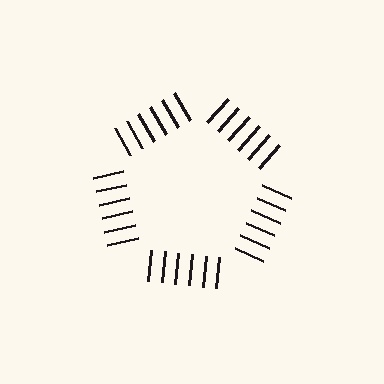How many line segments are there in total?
30 — 6 along each of the 5 edges.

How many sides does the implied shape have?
5 sides — the line-ends trace a pentagon.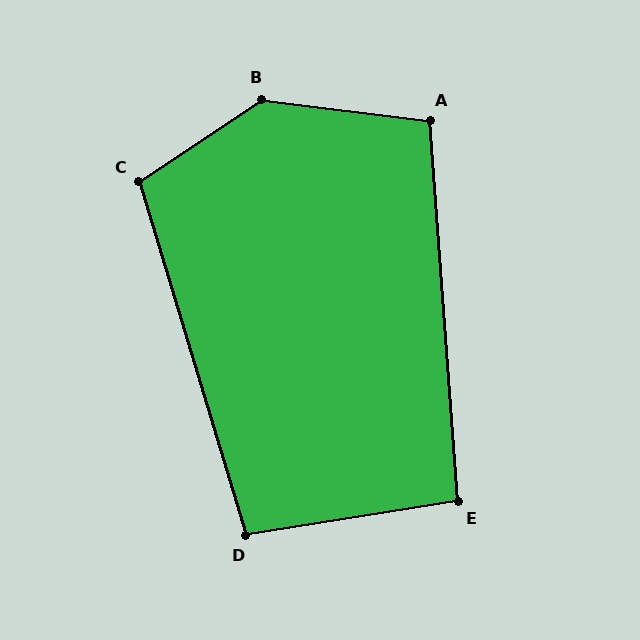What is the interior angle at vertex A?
Approximately 101 degrees (obtuse).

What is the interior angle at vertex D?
Approximately 98 degrees (obtuse).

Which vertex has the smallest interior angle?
E, at approximately 95 degrees.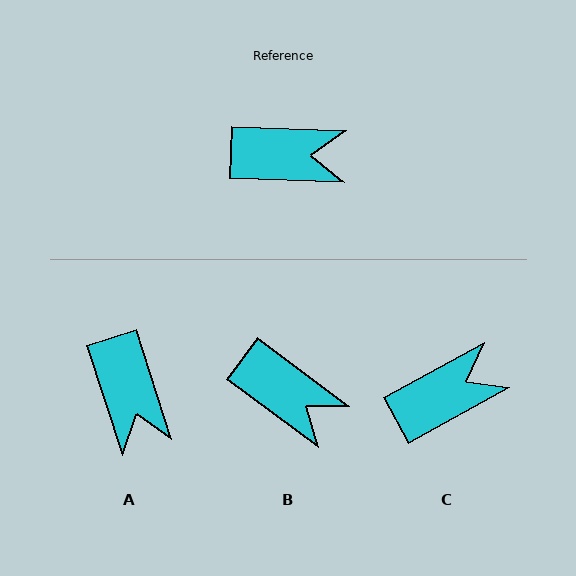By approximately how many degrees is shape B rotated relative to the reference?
Approximately 35 degrees clockwise.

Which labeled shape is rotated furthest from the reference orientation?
A, about 70 degrees away.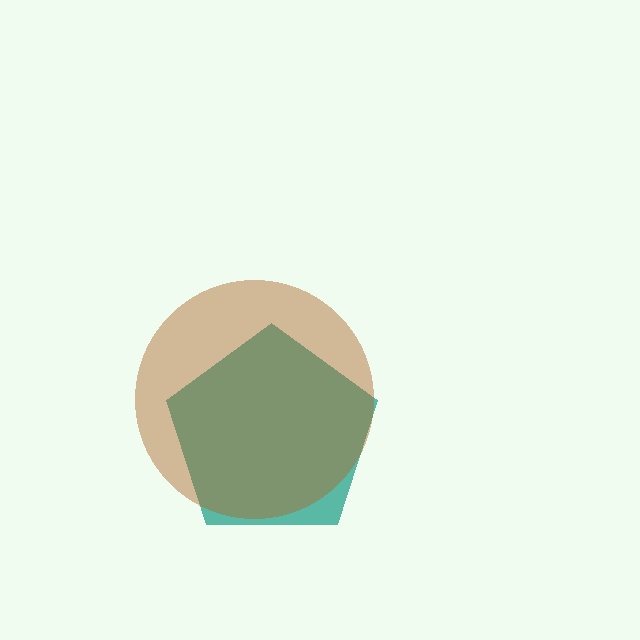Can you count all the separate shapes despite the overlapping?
Yes, there are 2 separate shapes.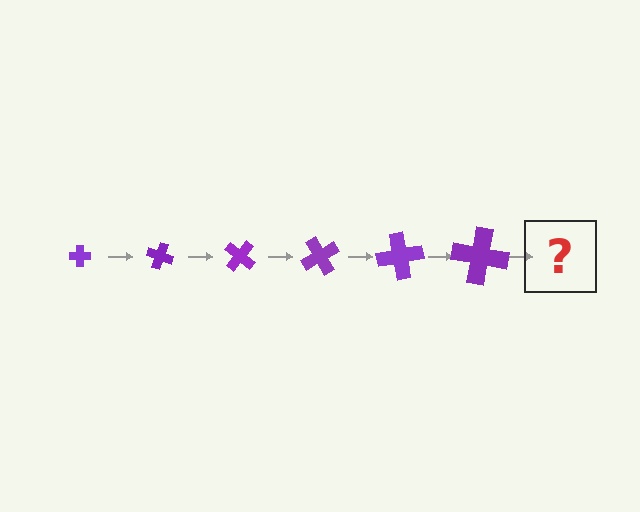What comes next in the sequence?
The next element should be a cross, larger than the previous one and rotated 120 degrees from the start.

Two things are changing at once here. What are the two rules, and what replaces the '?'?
The two rules are that the cross grows larger each step and it rotates 20 degrees each step. The '?' should be a cross, larger than the previous one and rotated 120 degrees from the start.